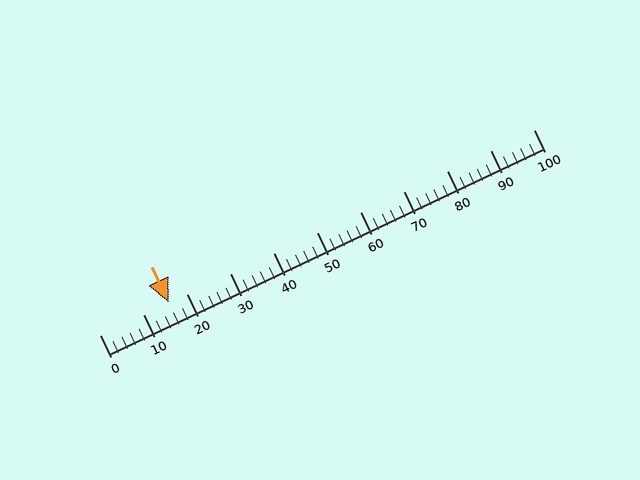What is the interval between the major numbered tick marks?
The major tick marks are spaced 10 units apart.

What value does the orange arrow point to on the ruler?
The orange arrow points to approximately 16.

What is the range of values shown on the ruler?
The ruler shows values from 0 to 100.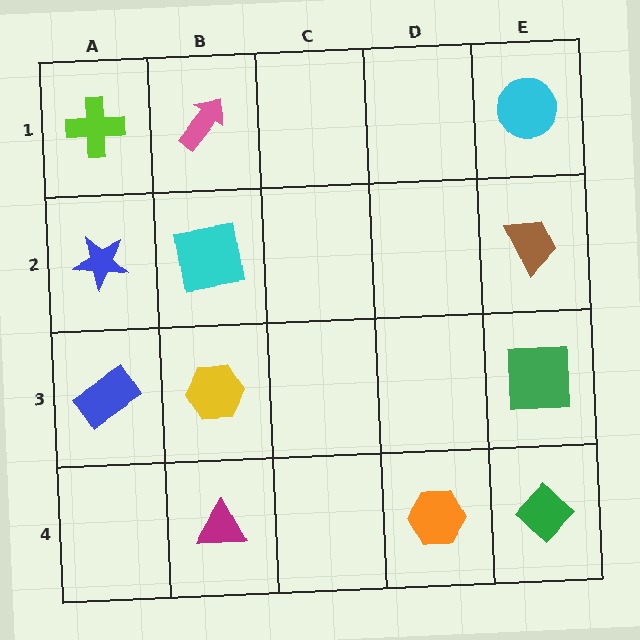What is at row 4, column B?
A magenta triangle.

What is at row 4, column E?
A green diamond.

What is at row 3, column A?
A blue rectangle.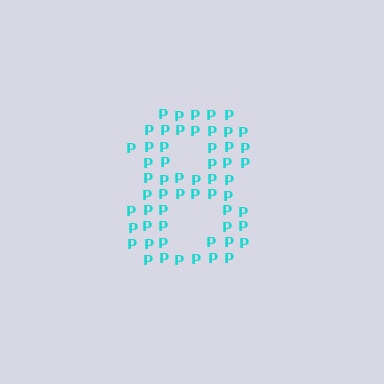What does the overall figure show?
The overall figure shows the digit 8.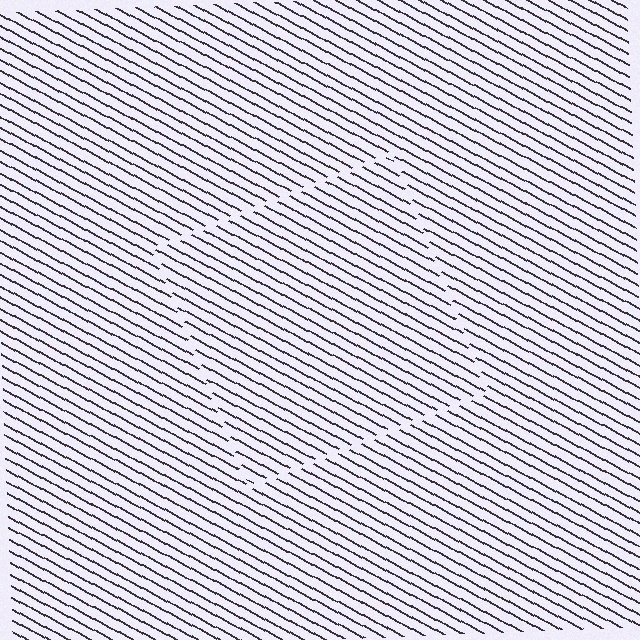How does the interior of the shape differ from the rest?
The interior of the shape contains the same grating, shifted by half a period — the contour is defined by the phase discontinuity where line-ends from the inner and outer gratings abut.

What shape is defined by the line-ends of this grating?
An illusory square. The interior of the shape contains the same grating, shifted by half a period — the contour is defined by the phase discontinuity where line-ends from the inner and outer gratings abut.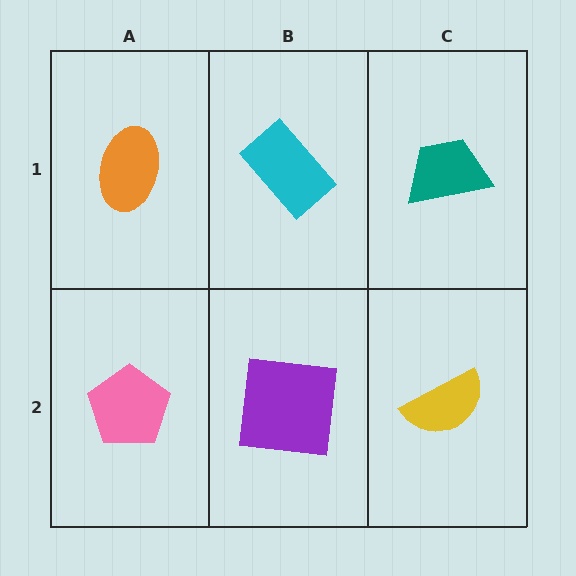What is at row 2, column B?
A purple square.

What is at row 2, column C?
A yellow semicircle.